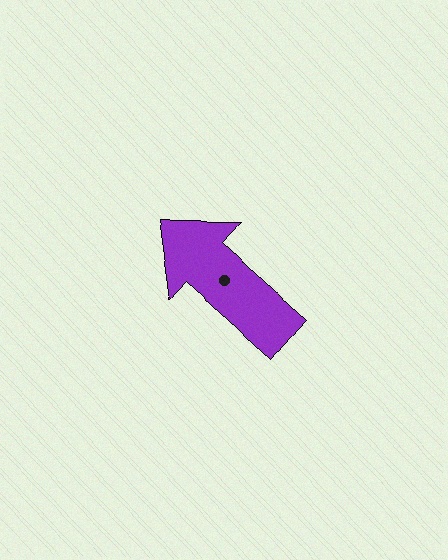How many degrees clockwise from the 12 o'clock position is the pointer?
Approximately 312 degrees.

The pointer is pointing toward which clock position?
Roughly 10 o'clock.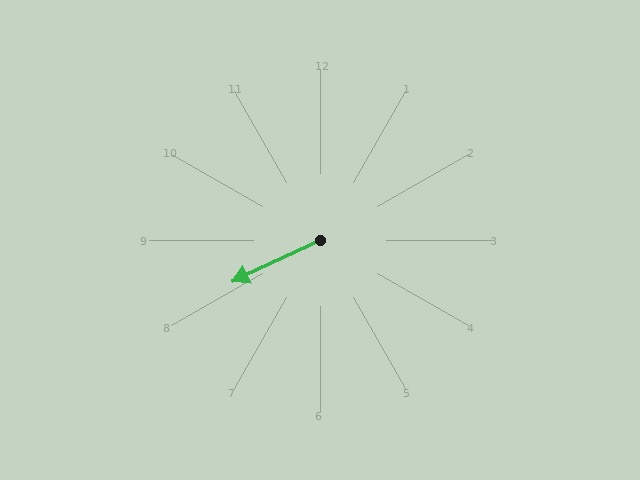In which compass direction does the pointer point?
Southwest.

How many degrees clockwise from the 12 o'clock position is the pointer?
Approximately 245 degrees.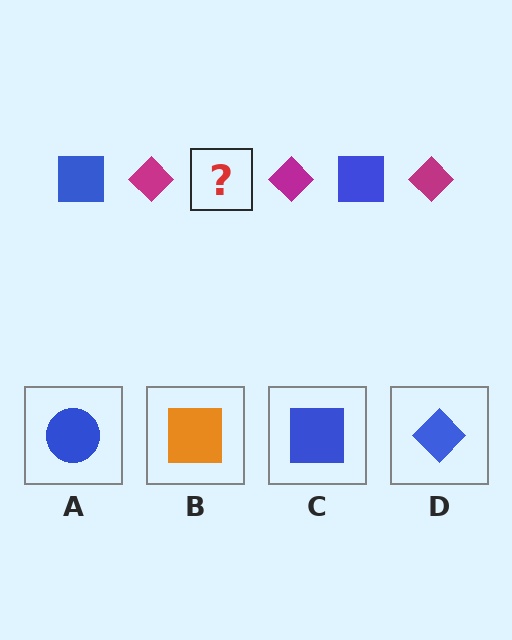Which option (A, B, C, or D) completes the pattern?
C.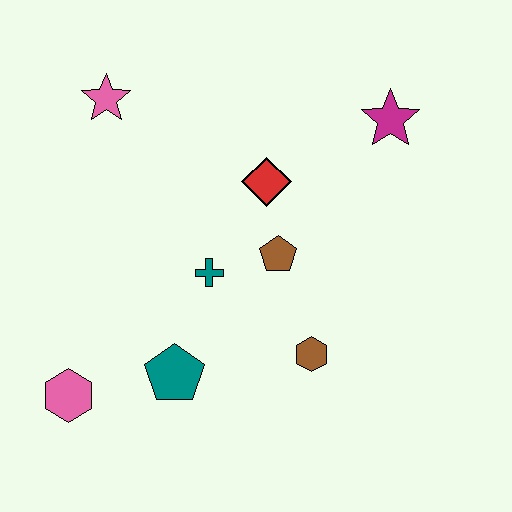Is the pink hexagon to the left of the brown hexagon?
Yes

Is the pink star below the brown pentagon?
No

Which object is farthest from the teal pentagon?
The magenta star is farthest from the teal pentagon.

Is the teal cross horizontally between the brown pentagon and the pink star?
Yes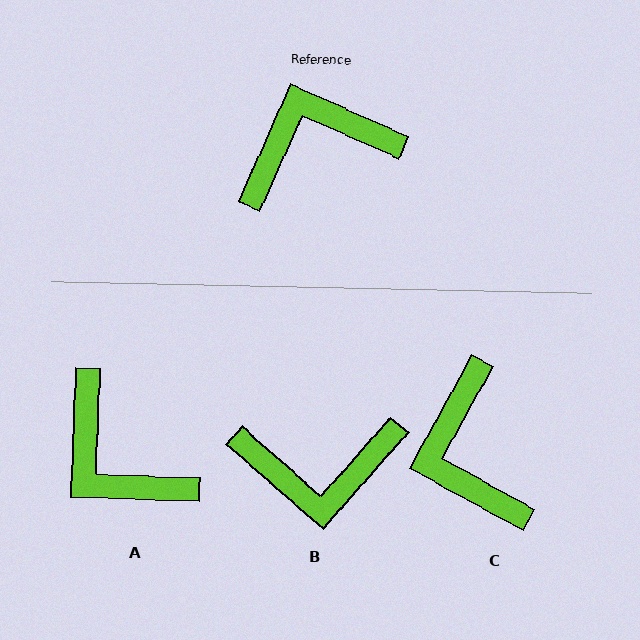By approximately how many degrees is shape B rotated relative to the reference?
Approximately 163 degrees counter-clockwise.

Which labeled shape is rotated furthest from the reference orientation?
B, about 163 degrees away.